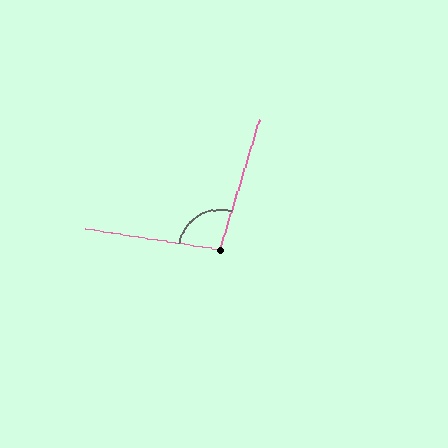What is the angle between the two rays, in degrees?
Approximately 98 degrees.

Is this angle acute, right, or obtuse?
It is obtuse.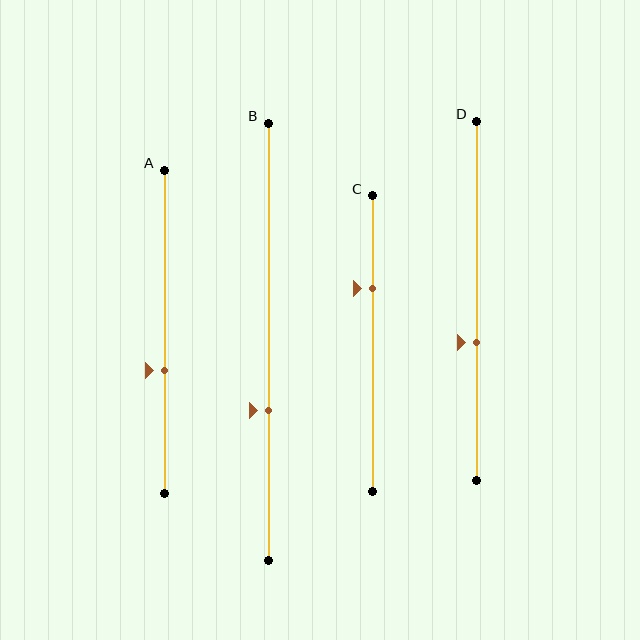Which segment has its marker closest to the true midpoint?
Segment D has its marker closest to the true midpoint.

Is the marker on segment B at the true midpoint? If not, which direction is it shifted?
No, the marker on segment B is shifted downward by about 16% of the segment length.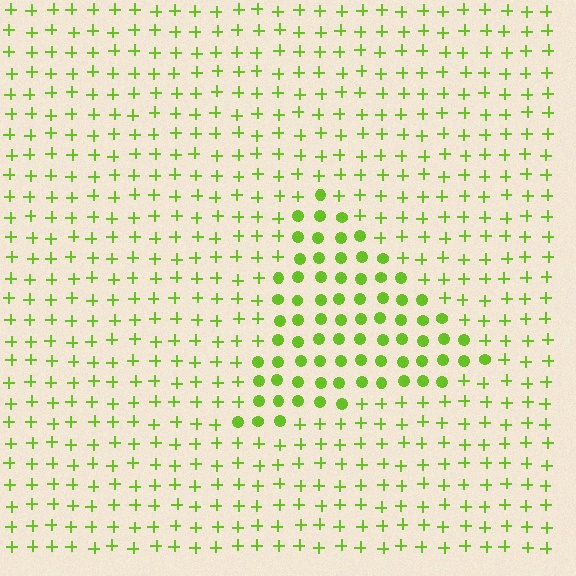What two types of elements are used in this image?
The image uses circles inside the triangle region and plus signs outside it.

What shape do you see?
I see a triangle.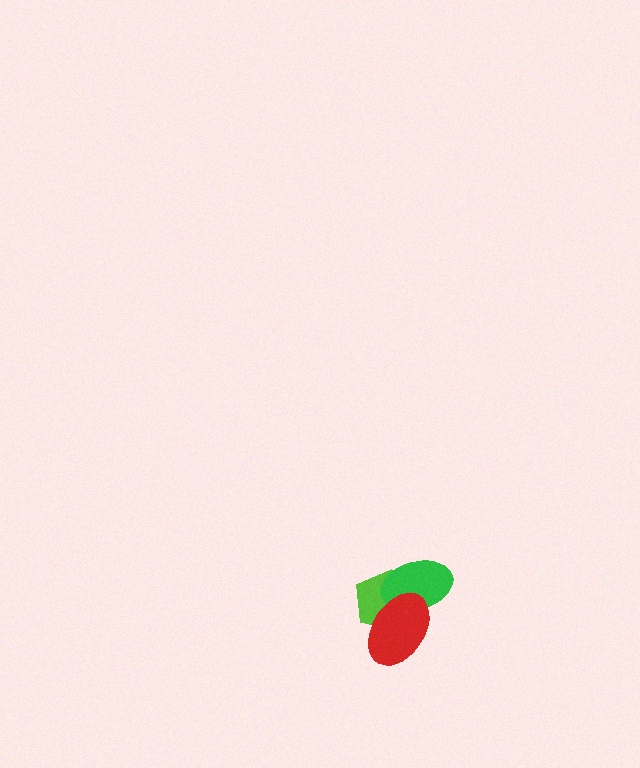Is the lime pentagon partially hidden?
Yes, it is partially covered by another shape.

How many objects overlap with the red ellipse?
2 objects overlap with the red ellipse.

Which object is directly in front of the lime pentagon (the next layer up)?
The green ellipse is directly in front of the lime pentagon.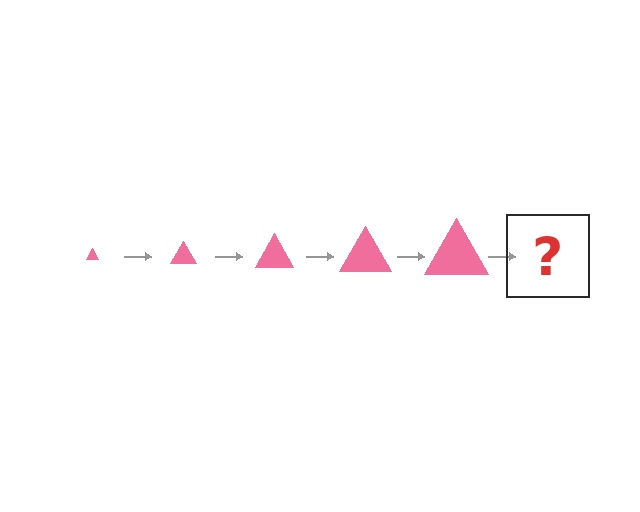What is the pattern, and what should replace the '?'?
The pattern is that the triangle gets progressively larger each step. The '?' should be a pink triangle, larger than the previous one.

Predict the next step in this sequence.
The next step is a pink triangle, larger than the previous one.